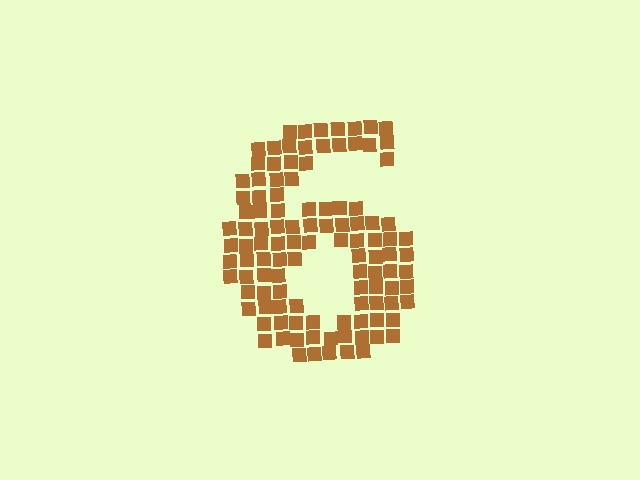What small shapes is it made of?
It is made of small squares.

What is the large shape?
The large shape is the digit 6.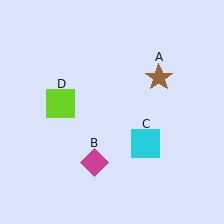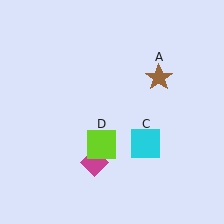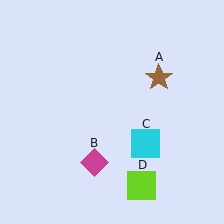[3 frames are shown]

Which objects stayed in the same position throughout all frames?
Brown star (object A) and magenta diamond (object B) and cyan square (object C) remained stationary.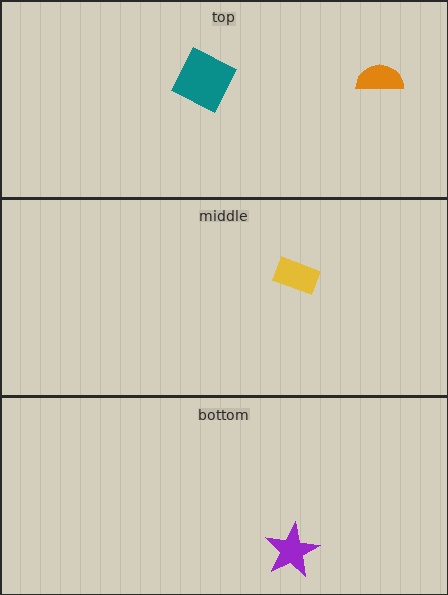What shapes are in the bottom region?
The purple star.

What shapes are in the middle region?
The yellow rectangle.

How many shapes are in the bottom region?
1.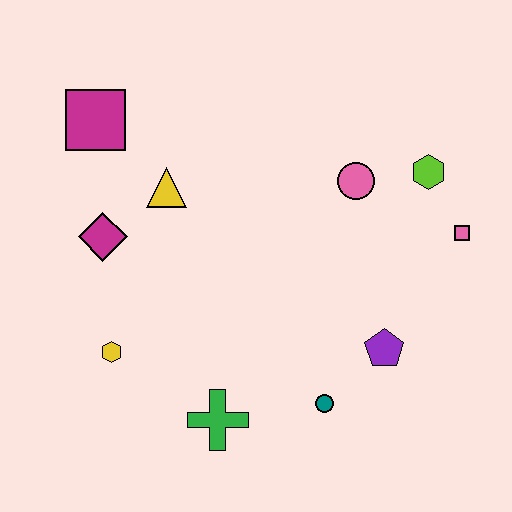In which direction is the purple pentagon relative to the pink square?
The purple pentagon is below the pink square.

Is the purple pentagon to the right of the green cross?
Yes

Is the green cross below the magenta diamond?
Yes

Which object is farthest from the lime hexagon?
The yellow hexagon is farthest from the lime hexagon.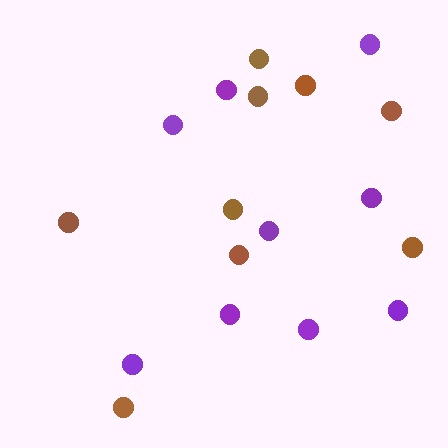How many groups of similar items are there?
There are 2 groups: one group of purple circles (9) and one group of brown circles (9).